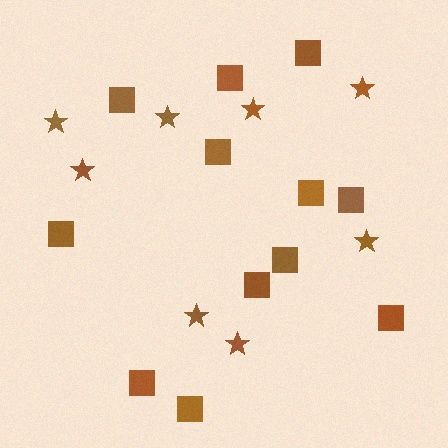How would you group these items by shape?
There are 2 groups: one group of stars (8) and one group of squares (12).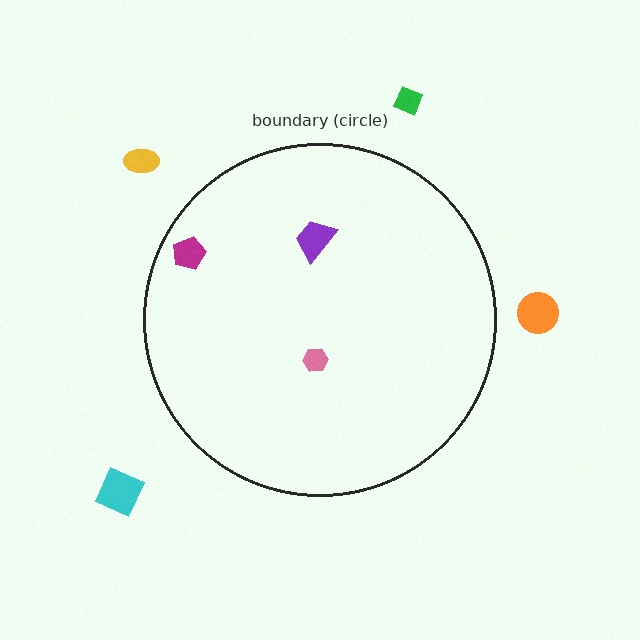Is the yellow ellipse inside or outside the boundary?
Outside.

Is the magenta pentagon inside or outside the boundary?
Inside.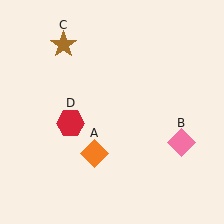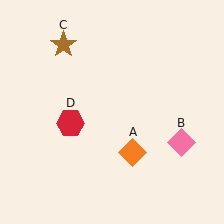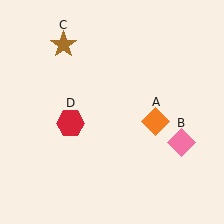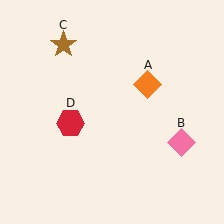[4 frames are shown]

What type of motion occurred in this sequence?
The orange diamond (object A) rotated counterclockwise around the center of the scene.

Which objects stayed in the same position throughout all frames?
Pink diamond (object B) and brown star (object C) and red hexagon (object D) remained stationary.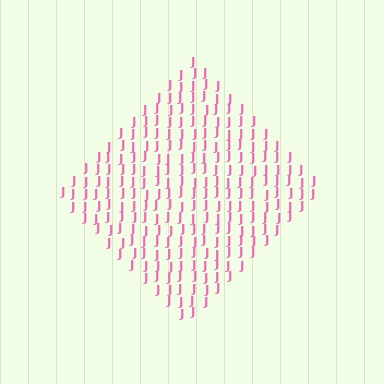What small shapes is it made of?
It is made of small letter J's.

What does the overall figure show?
The overall figure shows a diamond.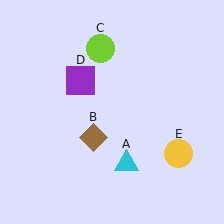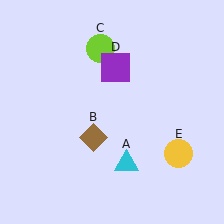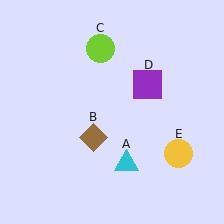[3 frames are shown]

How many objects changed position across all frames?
1 object changed position: purple square (object D).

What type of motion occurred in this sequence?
The purple square (object D) rotated clockwise around the center of the scene.